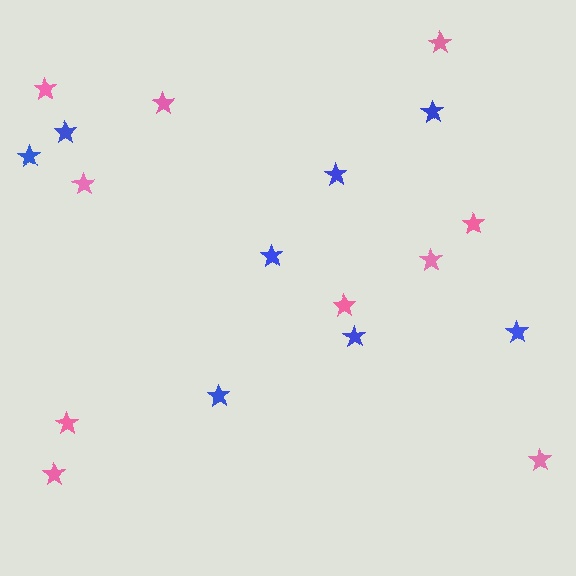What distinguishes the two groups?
There are 2 groups: one group of blue stars (8) and one group of pink stars (10).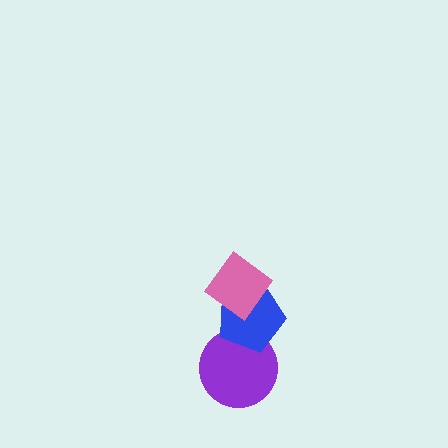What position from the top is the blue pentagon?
The blue pentagon is 2nd from the top.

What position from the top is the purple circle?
The purple circle is 3rd from the top.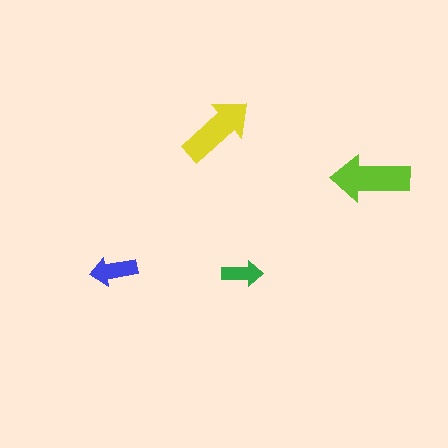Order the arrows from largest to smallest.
the lime one, the yellow one, the blue one, the green one.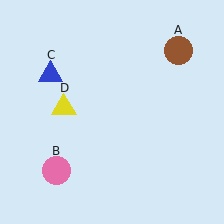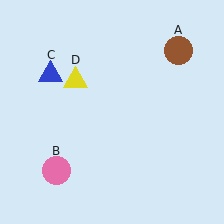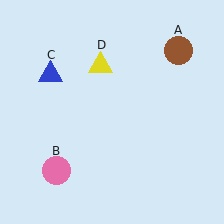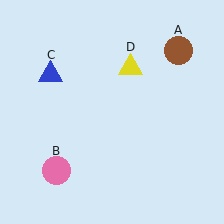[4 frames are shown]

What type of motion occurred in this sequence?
The yellow triangle (object D) rotated clockwise around the center of the scene.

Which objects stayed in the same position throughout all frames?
Brown circle (object A) and pink circle (object B) and blue triangle (object C) remained stationary.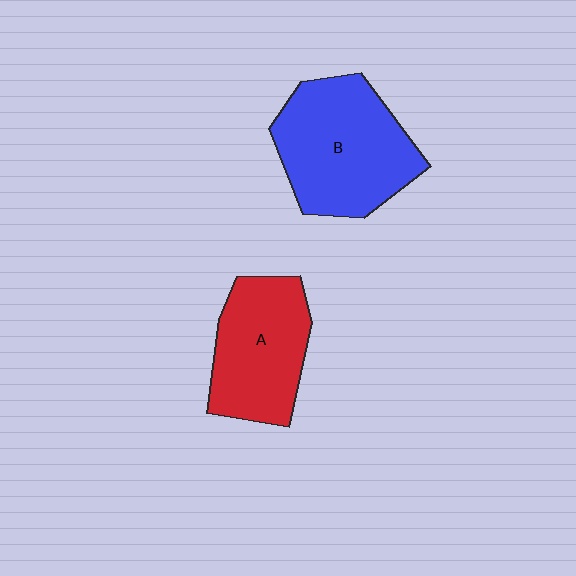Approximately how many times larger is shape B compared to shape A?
Approximately 1.3 times.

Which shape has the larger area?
Shape B (blue).